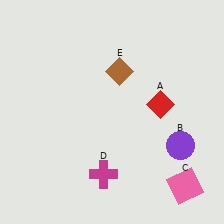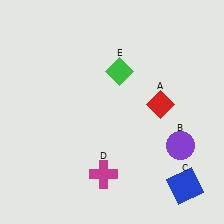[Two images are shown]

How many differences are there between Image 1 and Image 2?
There are 2 differences between the two images.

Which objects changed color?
C changed from pink to blue. E changed from brown to green.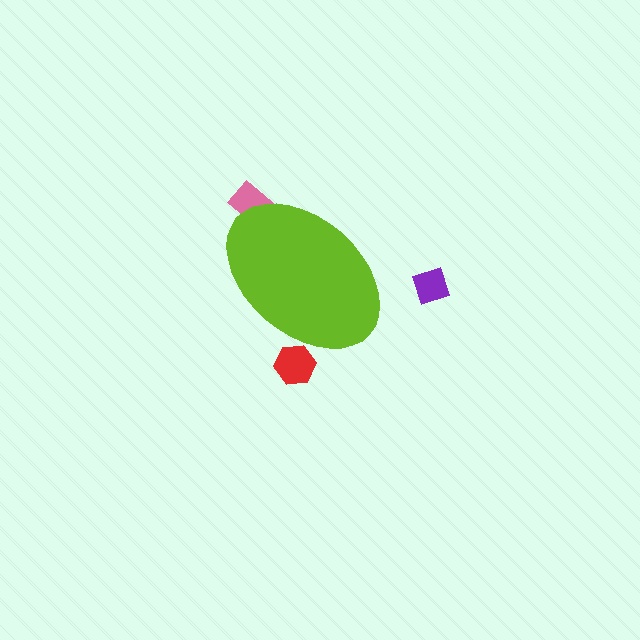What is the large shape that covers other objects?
A lime ellipse.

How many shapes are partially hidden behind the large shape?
2 shapes are partially hidden.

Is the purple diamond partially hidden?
No, the purple diamond is fully visible.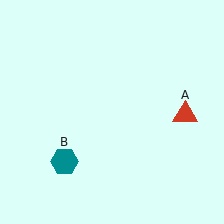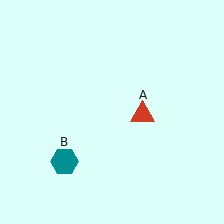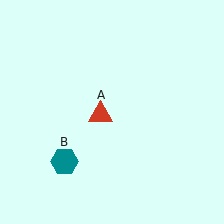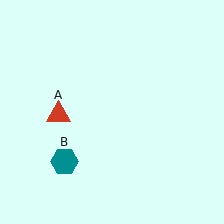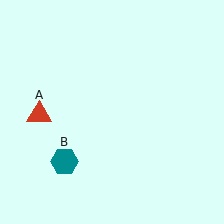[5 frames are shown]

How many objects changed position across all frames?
1 object changed position: red triangle (object A).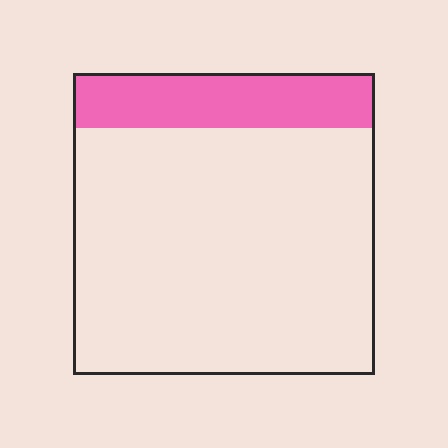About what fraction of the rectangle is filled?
About one sixth (1/6).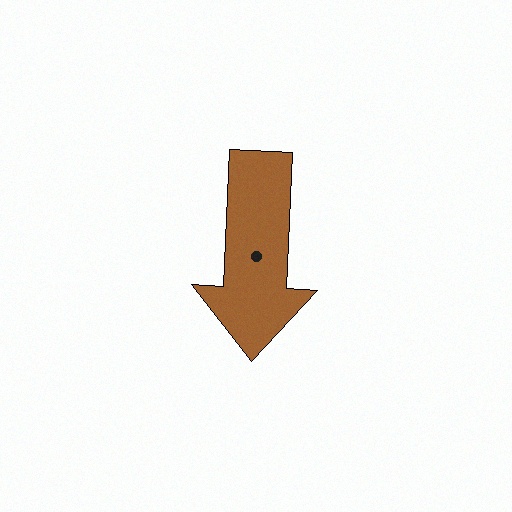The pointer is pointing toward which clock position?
Roughly 6 o'clock.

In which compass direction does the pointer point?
South.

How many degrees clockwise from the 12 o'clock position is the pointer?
Approximately 183 degrees.